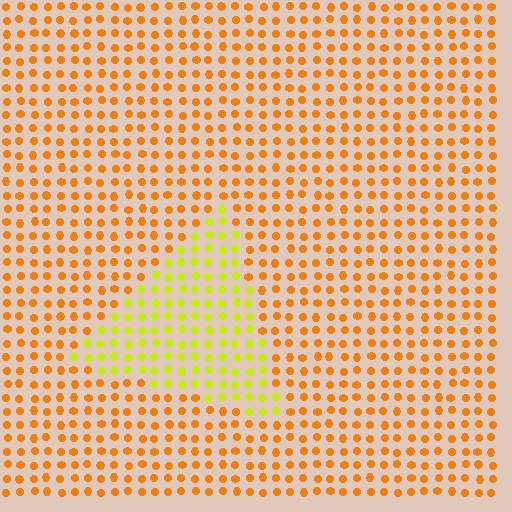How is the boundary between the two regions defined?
The boundary is defined purely by a slight shift in hue (about 41 degrees). Spacing, size, and orientation are identical on both sides.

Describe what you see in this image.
The image is filled with small orange elements in a uniform arrangement. A triangle-shaped region is visible where the elements are tinted to a slightly different hue, forming a subtle color boundary.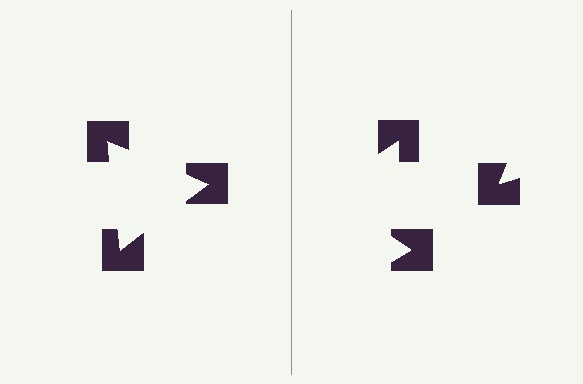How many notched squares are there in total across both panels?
6 — 3 on each side.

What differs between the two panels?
The notched squares are positioned identically on both sides; only the wedge orientations differ. On the left they align to a triangle; on the right they are misaligned.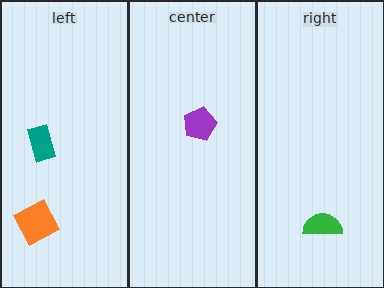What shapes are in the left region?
The teal rectangle, the orange square.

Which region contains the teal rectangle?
The left region.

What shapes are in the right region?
The green semicircle.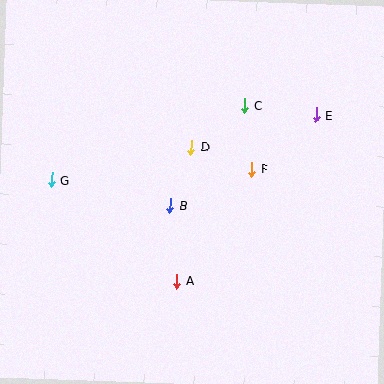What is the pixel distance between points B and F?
The distance between B and F is 89 pixels.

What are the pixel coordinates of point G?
Point G is at (52, 180).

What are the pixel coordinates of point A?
Point A is at (177, 281).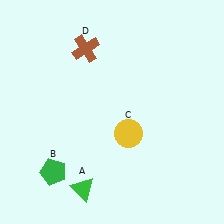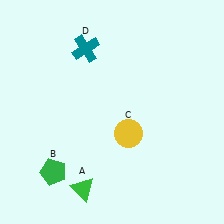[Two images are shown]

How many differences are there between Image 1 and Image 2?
There is 1 difference between the two images.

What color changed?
The cross (D) changed from brown in Image 1 to teal in Image 2.